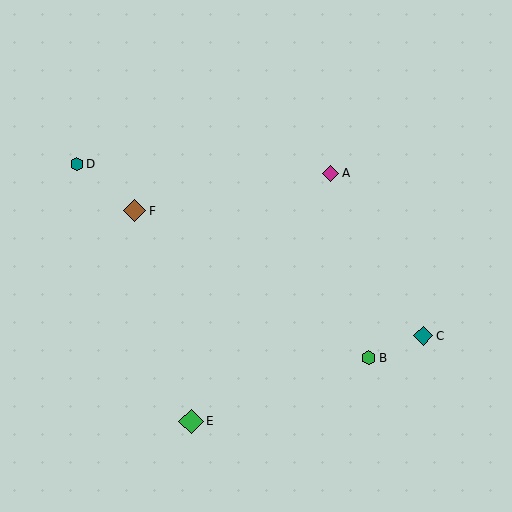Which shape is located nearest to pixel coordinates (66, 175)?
The teal hexagon (labeled D) at (77, 164) is nearest to that location.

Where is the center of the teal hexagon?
The center of the teal hexagon is at (77, 164).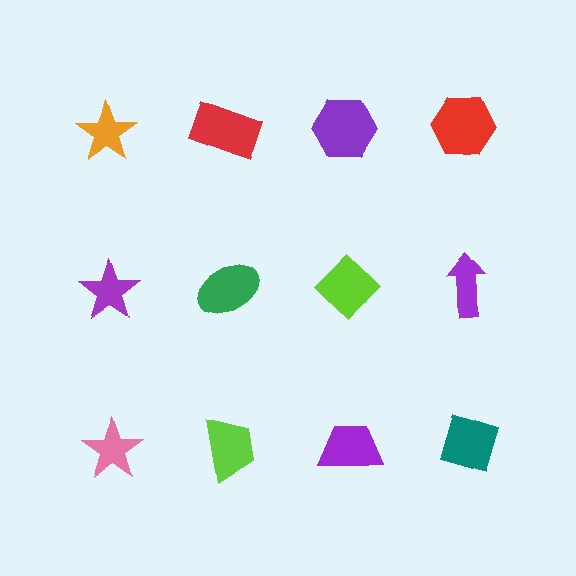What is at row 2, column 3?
A lime diamond.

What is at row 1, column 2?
A red rectangle.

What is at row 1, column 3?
A purple hexagon.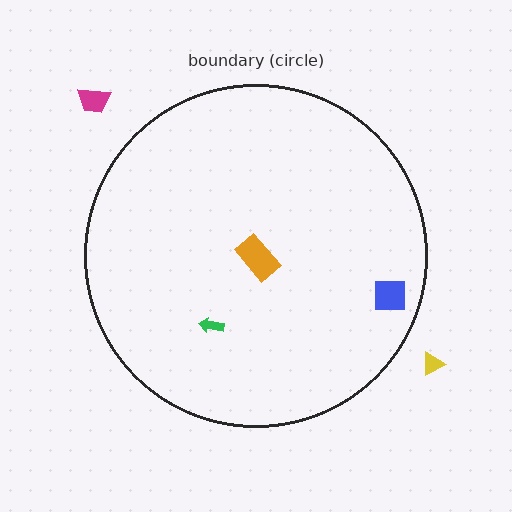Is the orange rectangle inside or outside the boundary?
Inside.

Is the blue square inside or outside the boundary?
Inside.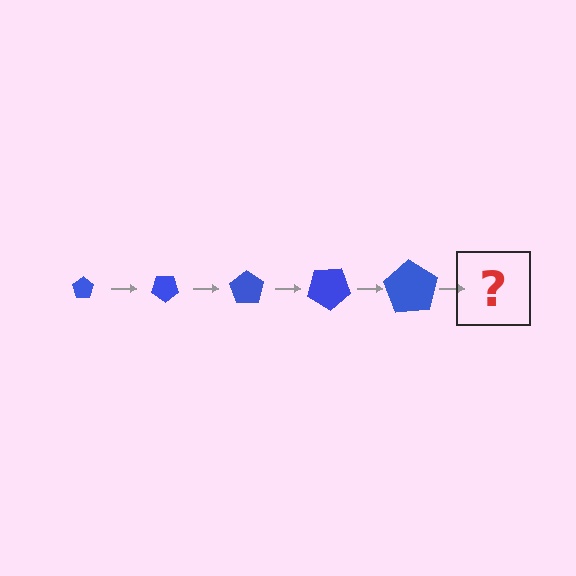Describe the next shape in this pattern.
It should be a pentagon, larger than the previous one and rotated 175 degrees from the start.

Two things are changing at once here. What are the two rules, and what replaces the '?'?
The two rules are that the pentagon grows larger each step and it rotates 35 degrees each step. The '?' should be a pentagon, larger than the previous one and rotated 175 degrees from the start.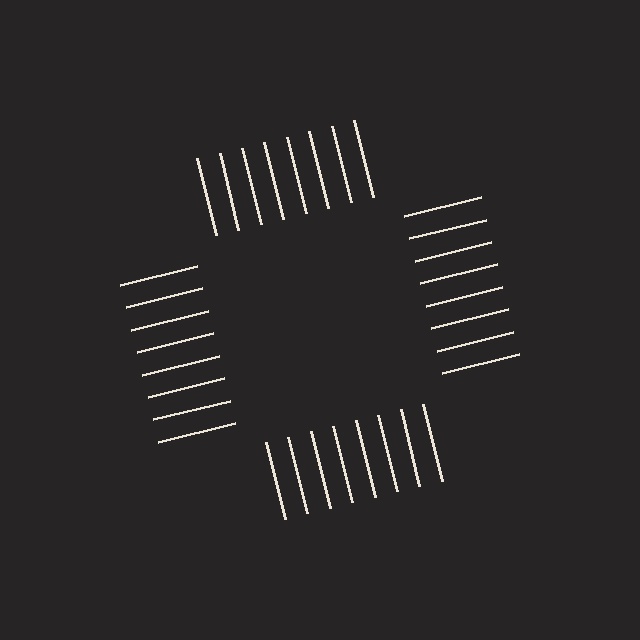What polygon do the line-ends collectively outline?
An illusory square — the line segments terminate on its edges but no continuous stroke is drawn.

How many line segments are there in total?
32 — 8 along each of the 4 edges.